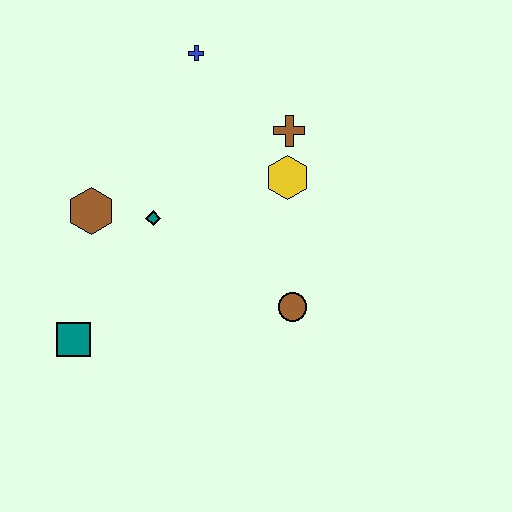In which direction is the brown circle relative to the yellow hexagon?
The brown circle is below the yellow hexagon.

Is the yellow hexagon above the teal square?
Yes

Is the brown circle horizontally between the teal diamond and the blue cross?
No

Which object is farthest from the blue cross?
The teal square is farthest from the blue cross.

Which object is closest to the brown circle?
The yellow hexagon is closest to the brown circle.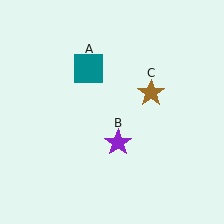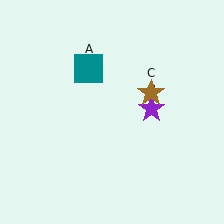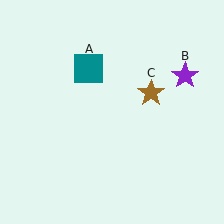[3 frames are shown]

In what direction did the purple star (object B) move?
The purple star (object B) moved up and to the right.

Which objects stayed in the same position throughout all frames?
Teal square (object A) and brown star (object C) remained stationary.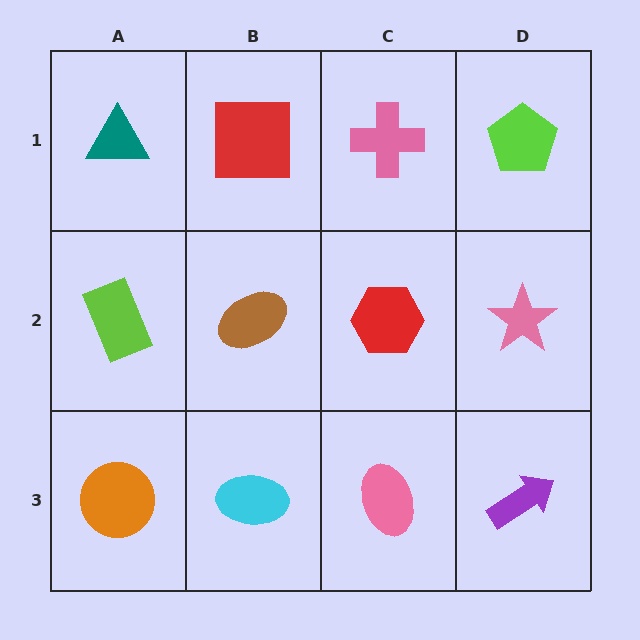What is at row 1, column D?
A lime pentagon.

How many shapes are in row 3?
4 shapes.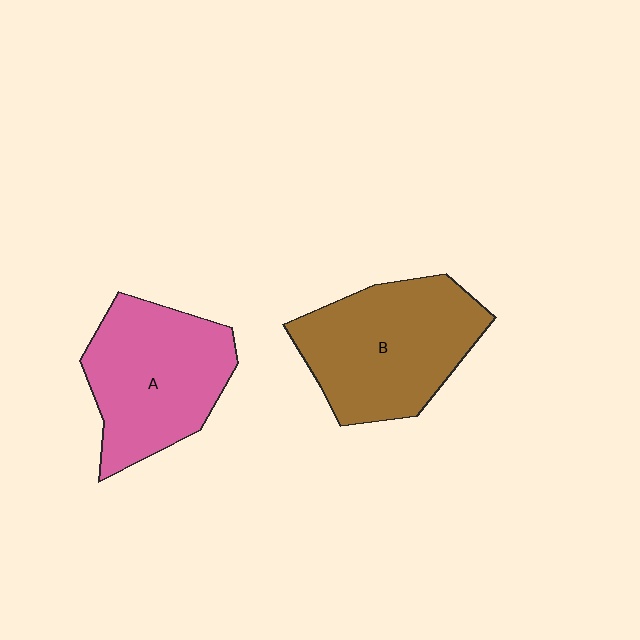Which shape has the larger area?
Shape B (brown).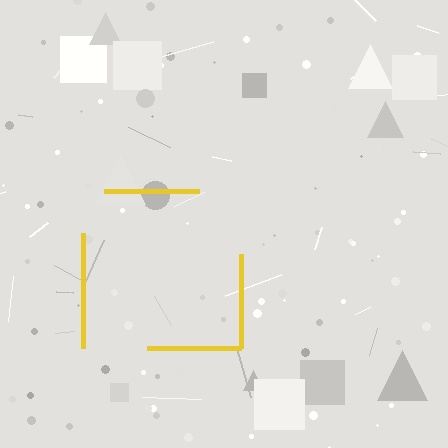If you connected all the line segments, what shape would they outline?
They would outline a square.